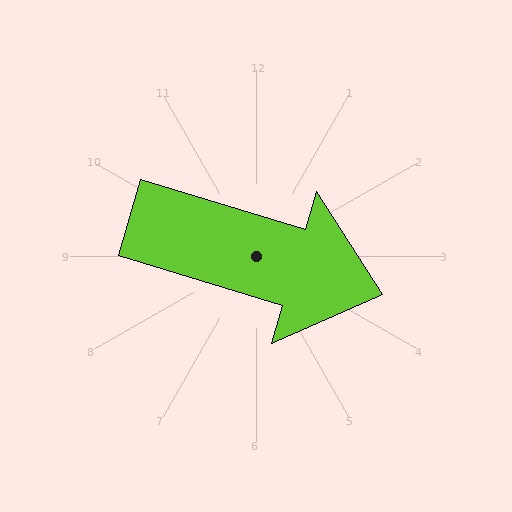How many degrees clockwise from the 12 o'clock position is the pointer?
Approximately 107 degrees.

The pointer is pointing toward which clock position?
Roughly 4 o'clock.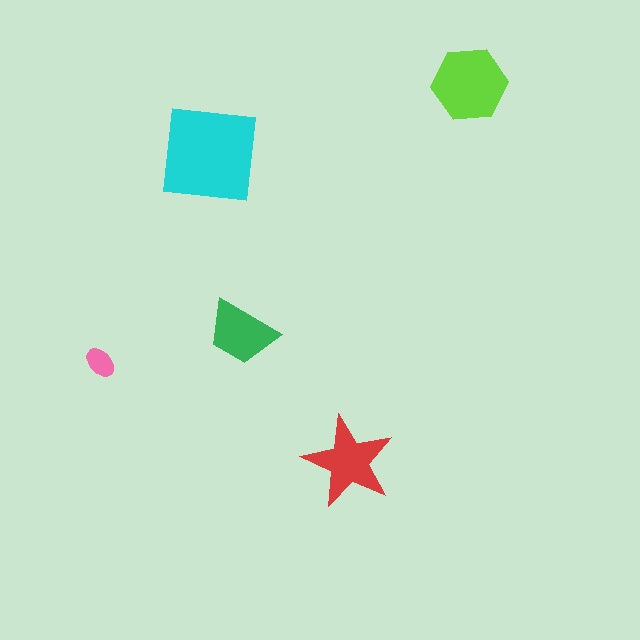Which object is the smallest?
The pink ellipse.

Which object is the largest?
The cyan square.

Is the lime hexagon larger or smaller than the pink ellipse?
Larger.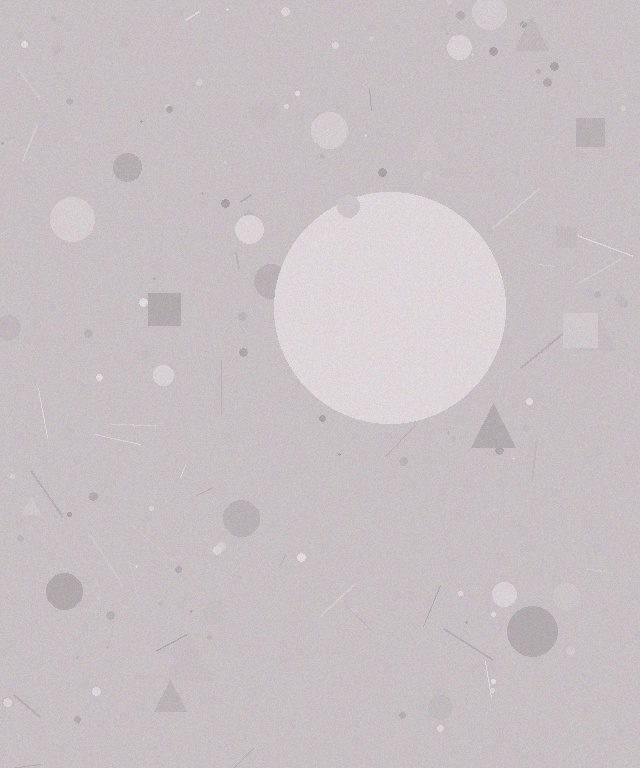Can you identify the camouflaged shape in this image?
The camouflaged shape is a circle.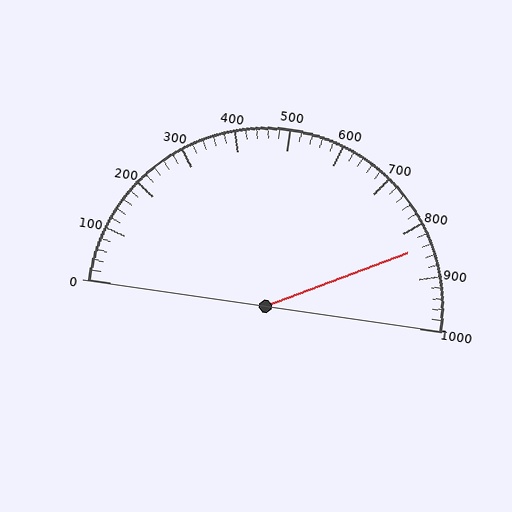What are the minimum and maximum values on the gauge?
The gauge ranges from 0 to 1000.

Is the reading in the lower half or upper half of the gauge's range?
The reading is in the upper half of the range (0 to 1000).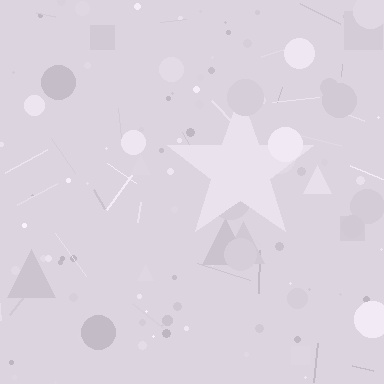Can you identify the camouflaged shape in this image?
The camouflaged shape is a star.